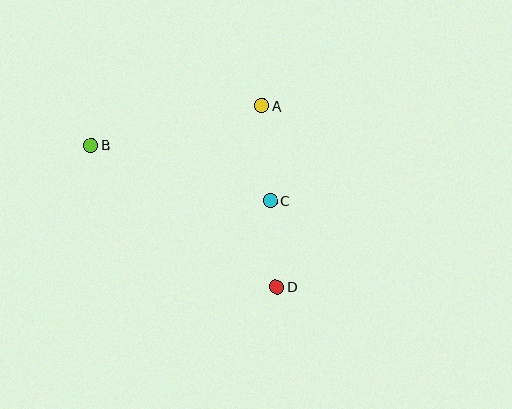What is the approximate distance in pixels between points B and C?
The distance between B and C is approximately 187 pixels.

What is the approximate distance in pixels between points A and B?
The distance between A and B is approximately 175 pixels.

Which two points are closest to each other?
Points C and D are closest to each other.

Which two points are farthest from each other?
Points B and D are farthest from each other.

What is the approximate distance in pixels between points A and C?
The distance between A and C is approximately 95 pixels.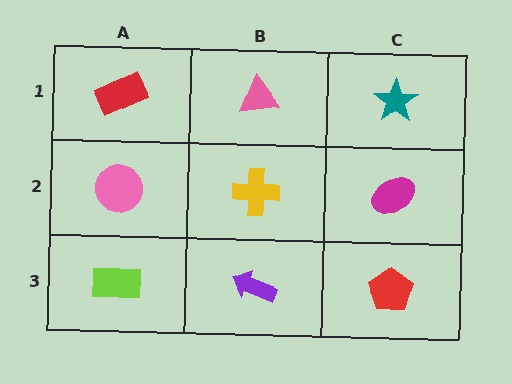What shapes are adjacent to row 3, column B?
A yellow cross (row 2, column B), a lime rectangle (row 3, column A), a red pentagon (row 3, column C).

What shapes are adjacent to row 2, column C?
A teal star (row 1, column C), a red pentagon (row 3, column C), a yellow cross (row 2, column B).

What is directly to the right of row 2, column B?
A magenta ellipse.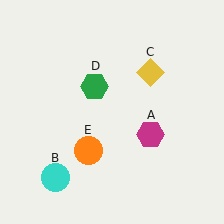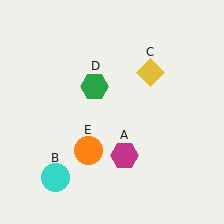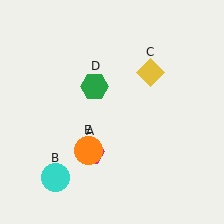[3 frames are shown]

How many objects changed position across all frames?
1 object changed position: magenta hexagon (object A).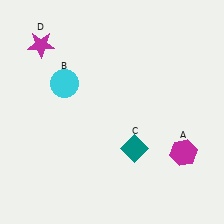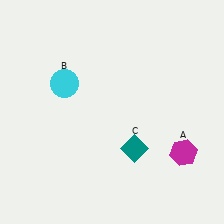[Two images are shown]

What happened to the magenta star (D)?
The magenta star (D) was removed in Image 2. It was in the top-left area of Image 1.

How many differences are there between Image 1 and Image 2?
There is 1 difference between the two images.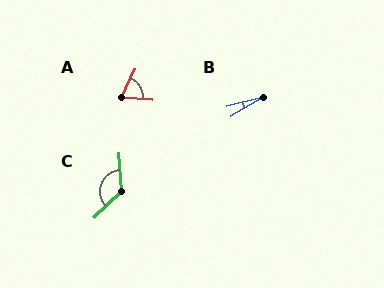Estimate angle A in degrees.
Approximately 70 degrees.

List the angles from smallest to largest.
B (16°), A (70°), C (129°).